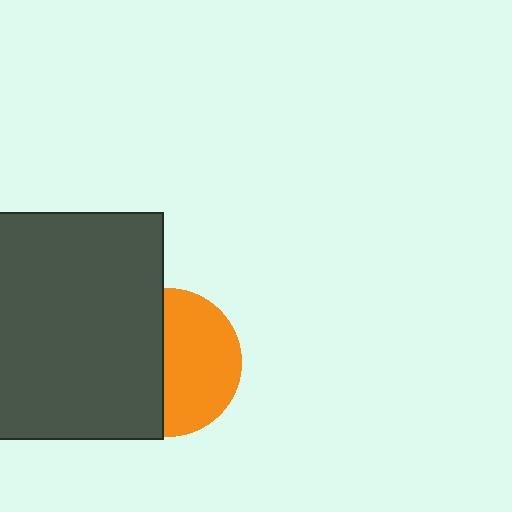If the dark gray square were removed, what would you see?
You would see the complete orange circle.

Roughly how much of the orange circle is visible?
About half of it is visible (roughly 53%).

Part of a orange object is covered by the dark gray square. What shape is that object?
It is a circle.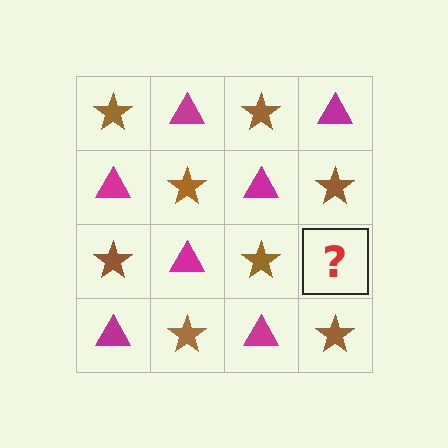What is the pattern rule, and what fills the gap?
The rule is that it alternates brown star and magenta triangle in a checkerboard pattern. The gap should be filled with a magenta triangle.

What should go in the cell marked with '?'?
The missing cell should contain a magenta triangle.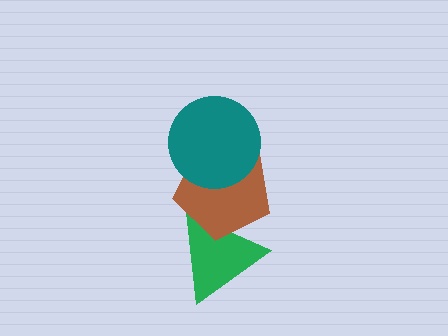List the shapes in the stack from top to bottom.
From top to bottom: the teal circle, the brown pentagon, the green triangle.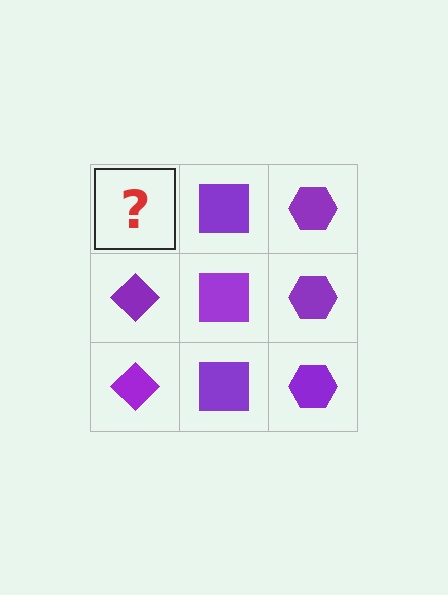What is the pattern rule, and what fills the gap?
The rule is that each column has a consistent shape. The gap should be filled with a purple diamond.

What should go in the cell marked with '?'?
The missing cell should contain a purple diamond.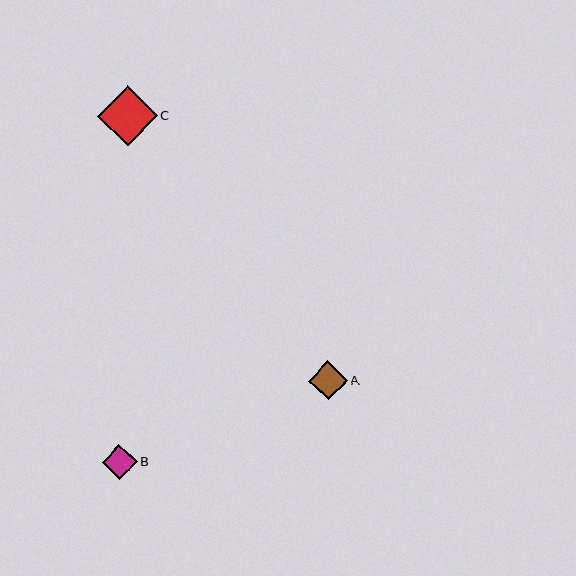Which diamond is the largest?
Diamond C is the largest with a size of approximately 60 pixels.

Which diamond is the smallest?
Diamond B is the smallest with a size of approximately 35 pixels.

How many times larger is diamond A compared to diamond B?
Diamond A is approximately 1.1 times the size of diamond B.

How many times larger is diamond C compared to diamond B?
Diamond C is approximately 1.7 times the size of diamond B.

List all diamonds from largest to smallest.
From largest to smallest: C, A, B.